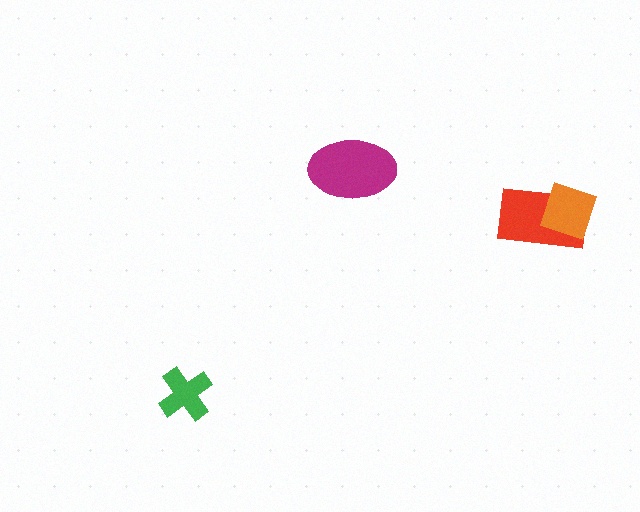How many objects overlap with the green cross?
0 objects overlap with the green cross.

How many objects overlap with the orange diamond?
1 object overlaps with the orange diamond.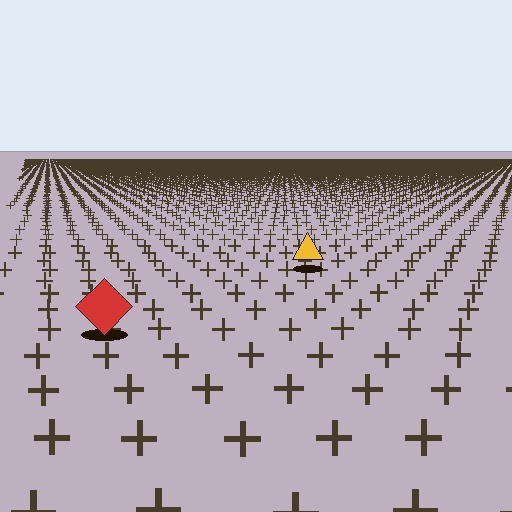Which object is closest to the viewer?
The red diamond is closest. The texture marks near it are larger and more spread out.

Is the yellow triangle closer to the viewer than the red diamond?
No. The red diamond is closer — you can tell from the texture gradient: the ground texture is coarser near it.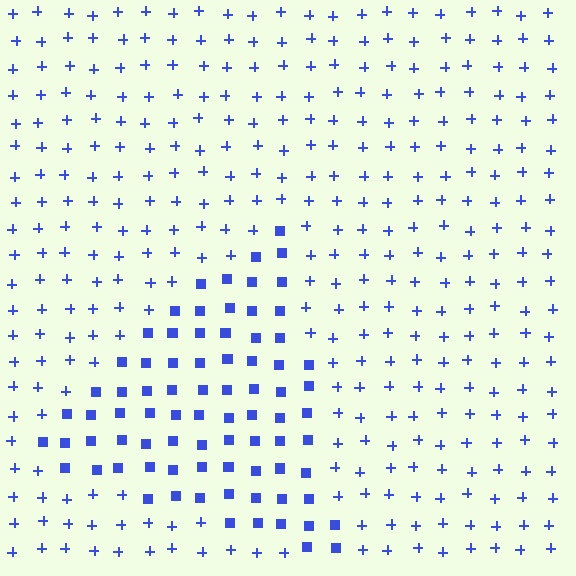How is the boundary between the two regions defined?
The boundary is defined by a change in element shape: squares inside vs. plus signs outside. All elements share the same color and spacing.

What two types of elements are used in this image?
The image uses squares inside the triangle region and plus signs outside it.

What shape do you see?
I see a triangle.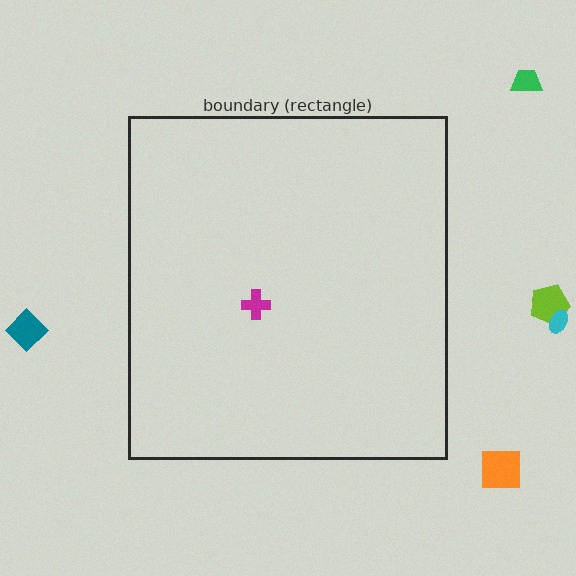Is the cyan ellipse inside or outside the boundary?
Outside.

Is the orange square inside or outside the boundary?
Outside.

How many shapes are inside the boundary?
1 inside, 5 outside.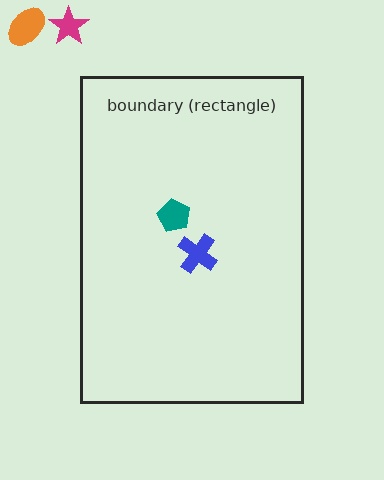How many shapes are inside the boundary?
2 inside, 2 outside.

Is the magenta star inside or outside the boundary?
Outside.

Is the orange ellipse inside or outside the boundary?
Outside.